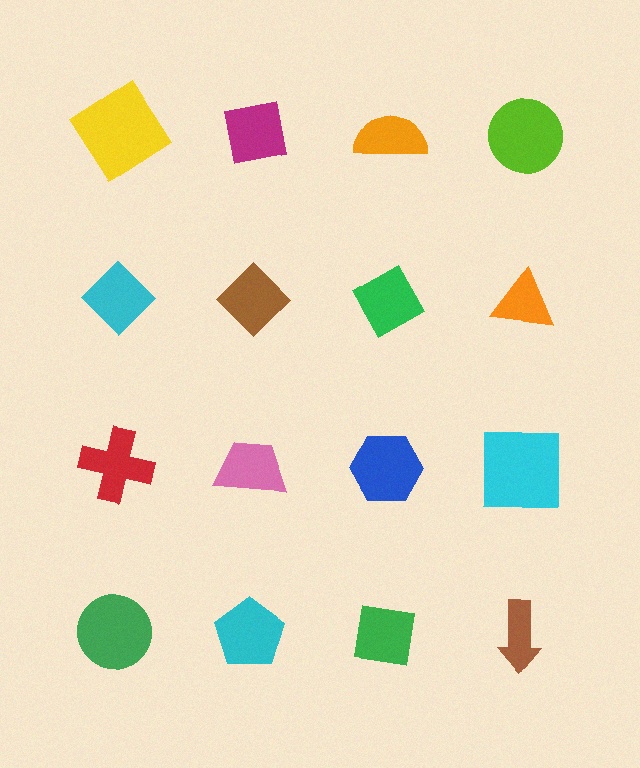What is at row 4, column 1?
A green circle.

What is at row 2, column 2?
A brown diamond.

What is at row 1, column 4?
A lime circle.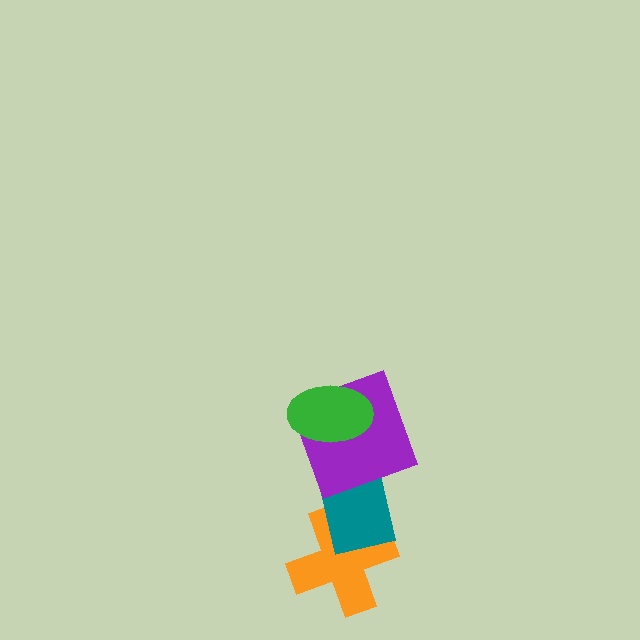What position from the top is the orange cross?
The orange cross is 4th from the top.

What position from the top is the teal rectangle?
The teal rectangle is 3rd from the top.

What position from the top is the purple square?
The purple square is 2nd from the top.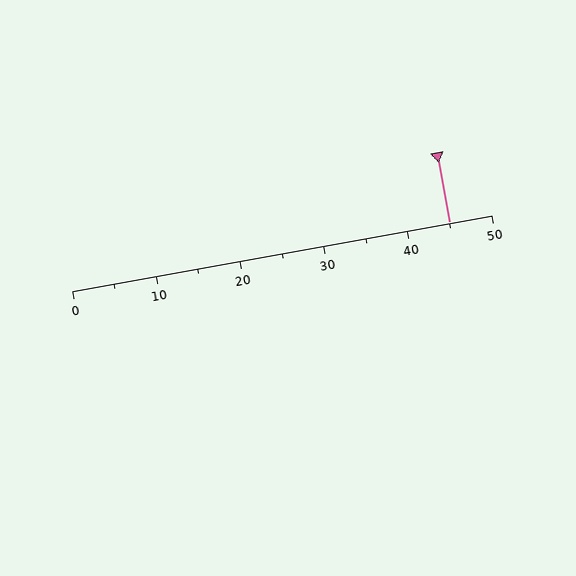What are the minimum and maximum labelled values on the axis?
The axis runs from 0 to 50.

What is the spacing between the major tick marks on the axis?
The major ticks are spaced 10 apart.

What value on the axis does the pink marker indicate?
The marker indicates approximately 45.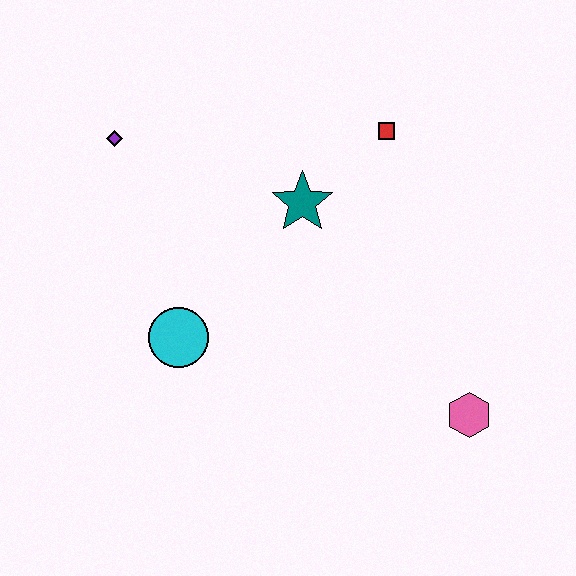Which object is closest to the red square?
The teal star is closest to the red square.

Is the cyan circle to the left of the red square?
Yes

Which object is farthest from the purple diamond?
The pink hexagon is farthest from the purple diamond.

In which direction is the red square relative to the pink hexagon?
The red square is above the pink hexagon.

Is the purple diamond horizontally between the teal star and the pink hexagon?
No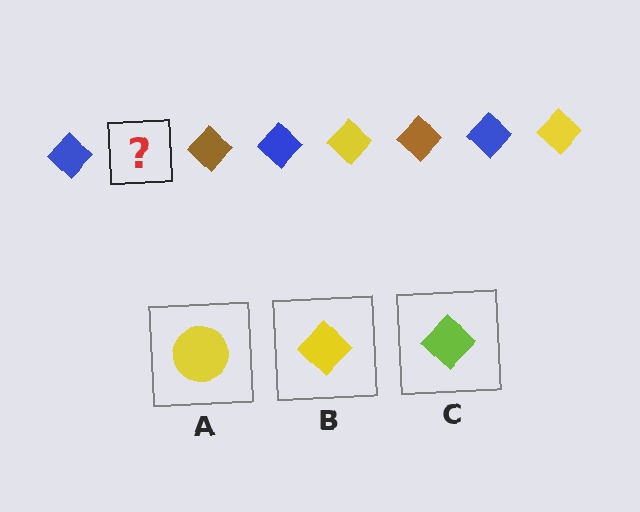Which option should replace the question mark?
Option B.